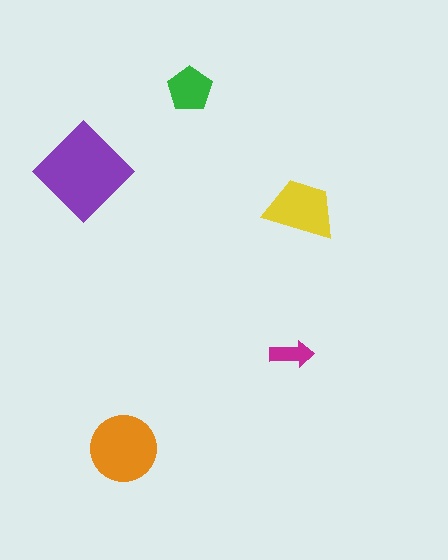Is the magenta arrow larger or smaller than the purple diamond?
Smaller.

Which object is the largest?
The purple diamond.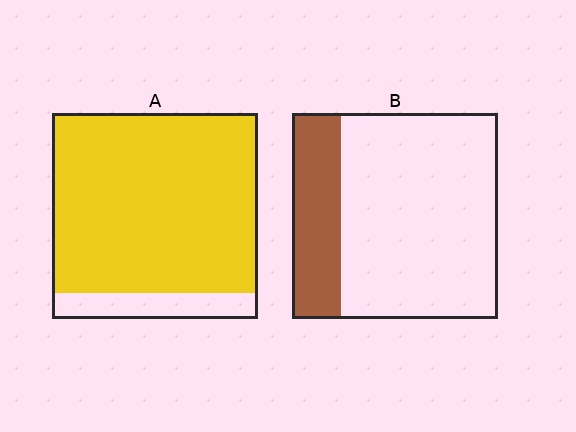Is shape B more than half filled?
No.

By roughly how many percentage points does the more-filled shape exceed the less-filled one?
By roughly 65 percentage points (A over B).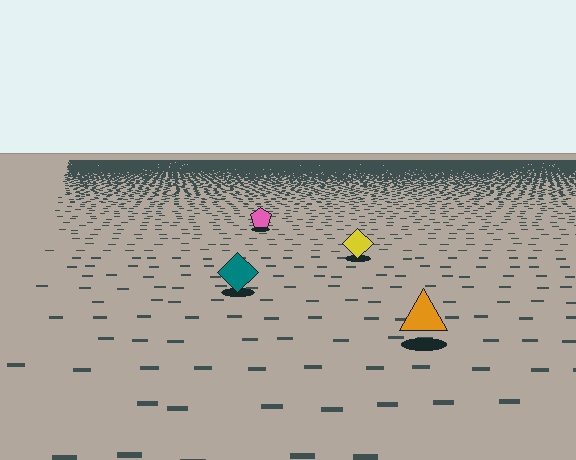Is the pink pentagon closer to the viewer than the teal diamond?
No. The teal diamond is closer — you can tell from the texture gradient: the ground texture is coarser near it.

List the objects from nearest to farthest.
From nearest to farthest: the orange triangle, the teal diamond, the yellow diamond, the pink pentagon.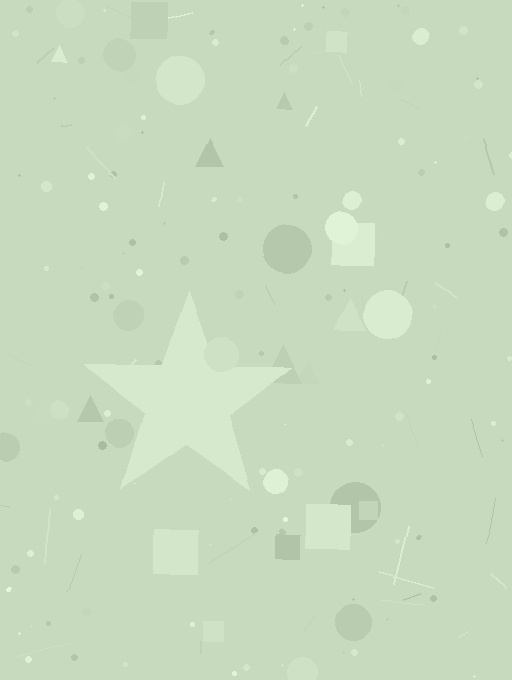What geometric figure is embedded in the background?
A star is embedded in the background.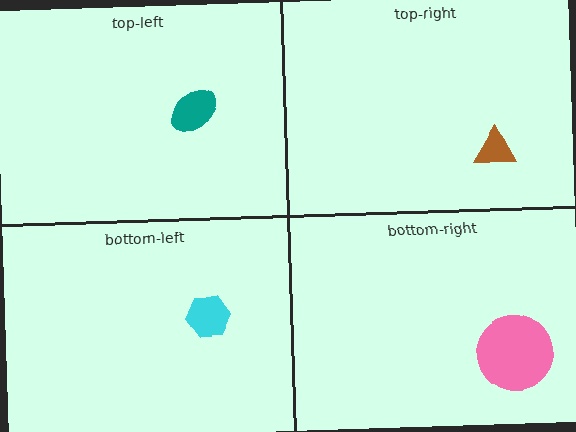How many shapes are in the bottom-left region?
1.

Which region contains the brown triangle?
The top-right region.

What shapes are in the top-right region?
The brown triangle.